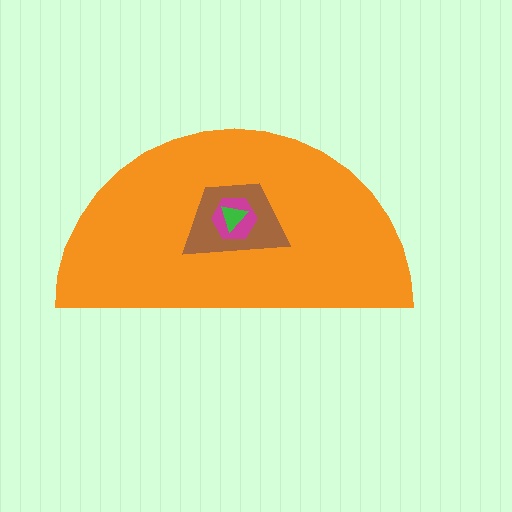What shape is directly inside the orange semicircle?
The brown trapezoid.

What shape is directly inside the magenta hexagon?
The green triangle.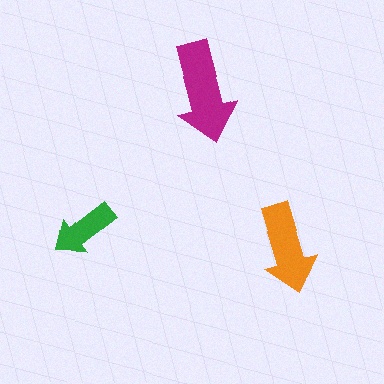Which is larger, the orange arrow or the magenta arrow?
The magenta one.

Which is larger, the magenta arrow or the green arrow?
The magenta one.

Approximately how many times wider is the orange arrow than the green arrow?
About 1.5 times wider.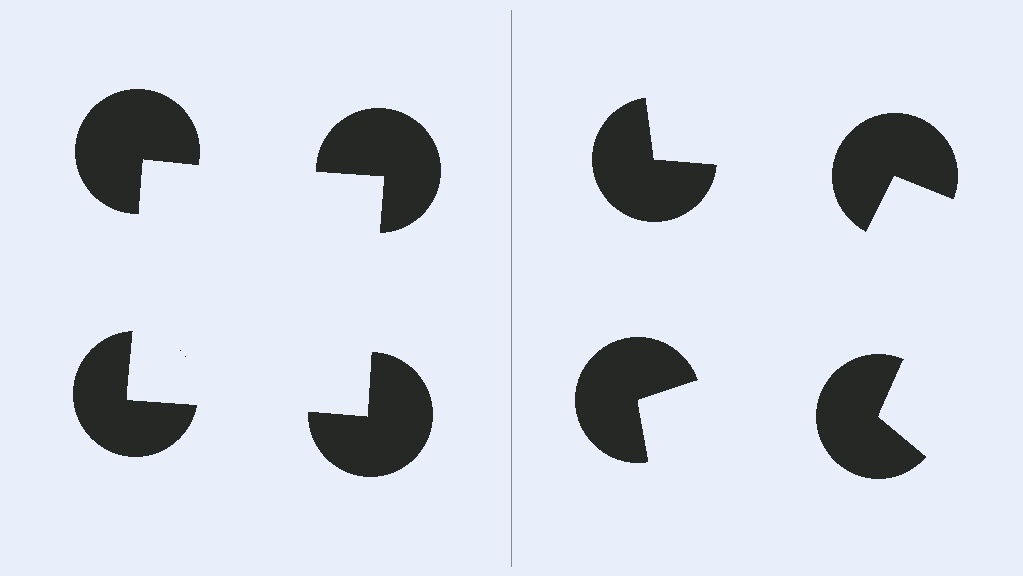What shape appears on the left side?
An illusory square.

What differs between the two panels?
The pac-man discs are positioned identically on both sides; only the wedge orientations differ. On the left they align to a square; on the right they are misaligned.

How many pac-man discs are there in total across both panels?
8 — 4 on each side.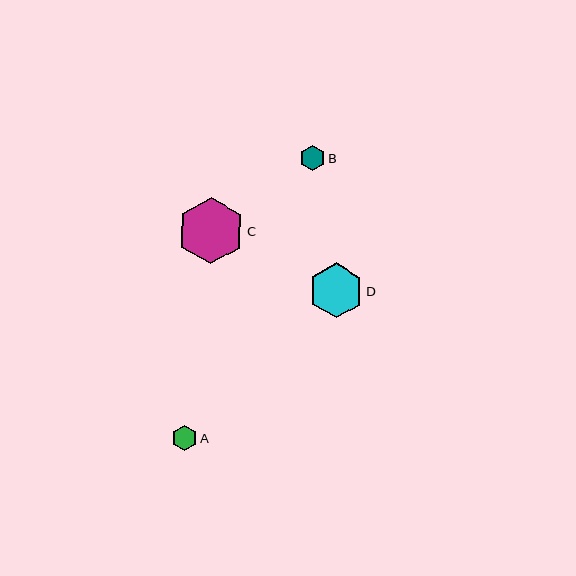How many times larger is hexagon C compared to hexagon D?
Hexagon C is approximately 1.2 times the size of hexagon D.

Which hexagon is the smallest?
Hexagon A is the smallest with a size of approximately 25 pixels.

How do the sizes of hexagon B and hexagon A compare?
Hexagon B and hexagon A are approximately the same size.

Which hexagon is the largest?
Hexagon C is the largest with a size of approximately 67 pixels.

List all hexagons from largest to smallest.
From largest to smallest: C, D, B, A.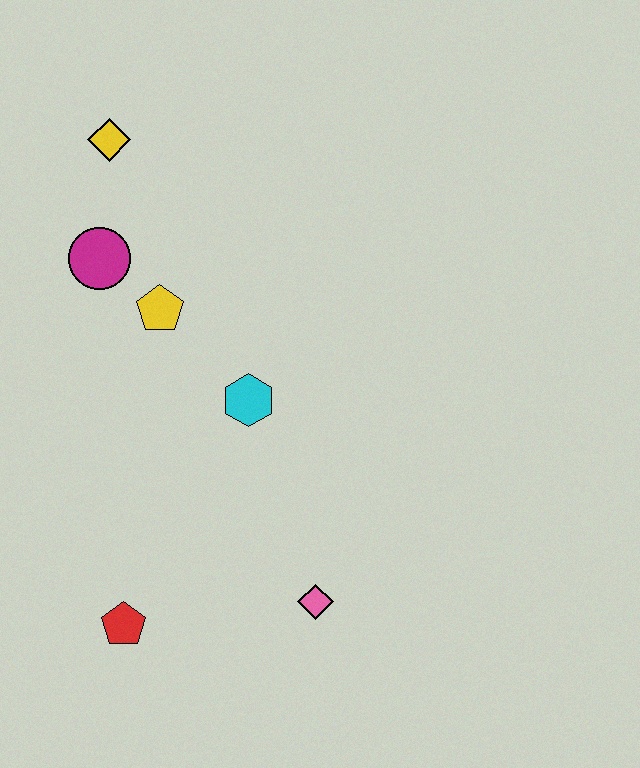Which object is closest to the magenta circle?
The yellow pentagon is closest to the magenta circle.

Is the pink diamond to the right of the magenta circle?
Yes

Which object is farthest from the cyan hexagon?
The yellow diamond is farthest from the cyan hexagon.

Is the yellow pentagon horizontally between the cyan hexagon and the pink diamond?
No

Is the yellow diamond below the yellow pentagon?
No